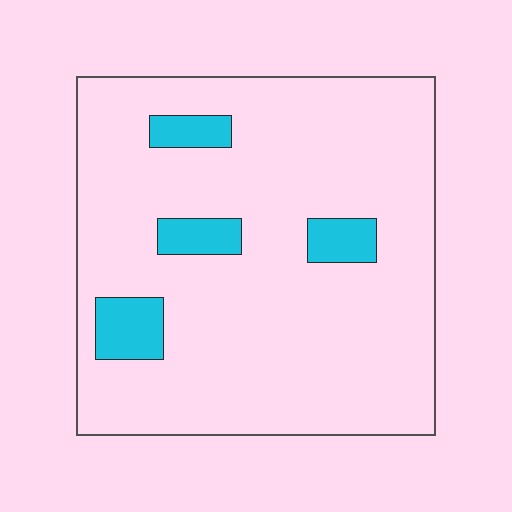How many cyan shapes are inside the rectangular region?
4.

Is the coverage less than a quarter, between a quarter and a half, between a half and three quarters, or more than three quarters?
Less than a quarter.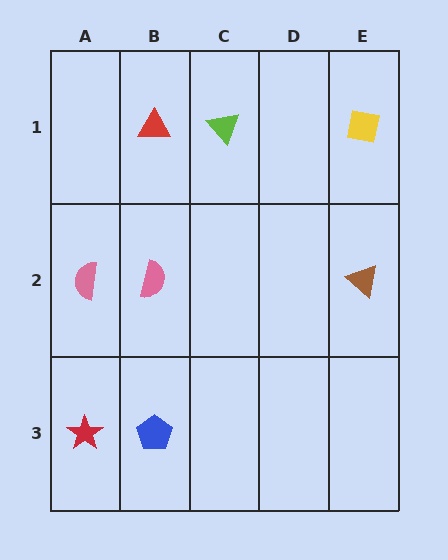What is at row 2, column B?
A pink semicircle.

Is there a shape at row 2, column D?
No, that cell is empty.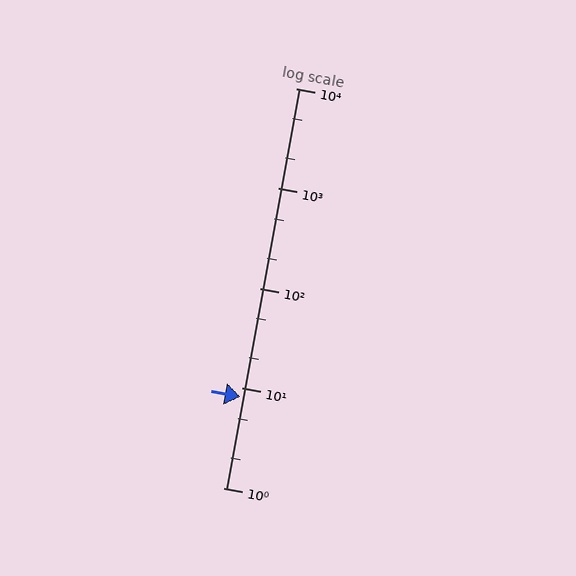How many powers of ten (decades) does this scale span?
The scale spans 4 decades, from 1 to 10000.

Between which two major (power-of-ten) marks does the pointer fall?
The pointer is between 1 and 10.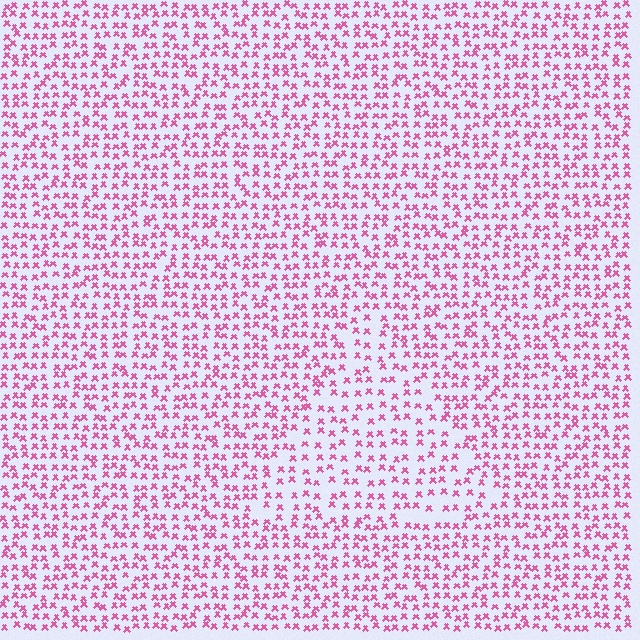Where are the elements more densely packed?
The elements are more densely packed outside the triangle boundary.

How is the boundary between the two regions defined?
The boundary is defined by a change in element density (approximately 1.6x ratio). All elements are the same color, size, and shape.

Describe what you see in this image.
The image contains small pink elements arranged at two different densities. A triangle-shaped region is visible where the elements are less densely packed than the surrounding area.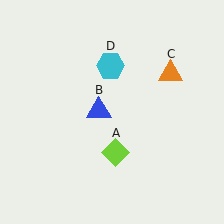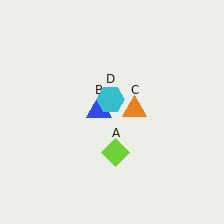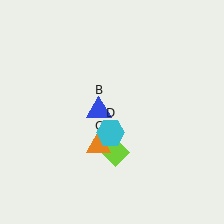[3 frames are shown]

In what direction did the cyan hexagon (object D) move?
The cyan hexagon (object D) moved down.